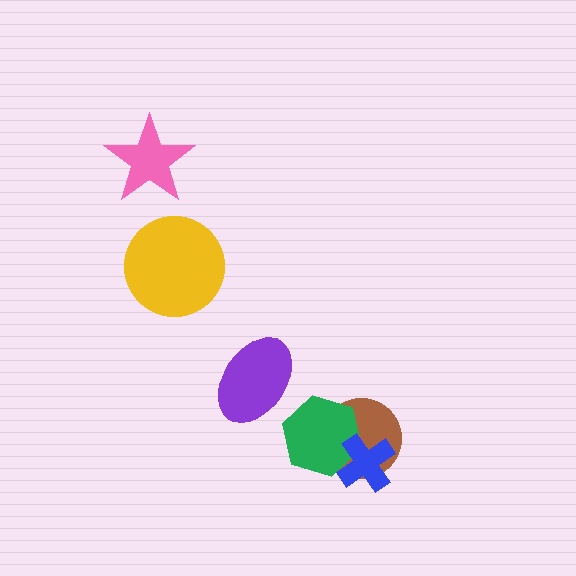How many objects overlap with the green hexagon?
2 objects overlap with the green hexagon.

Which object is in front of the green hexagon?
The blue cross is in front of the green hexagon.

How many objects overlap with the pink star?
0 objects overlap with the pink star.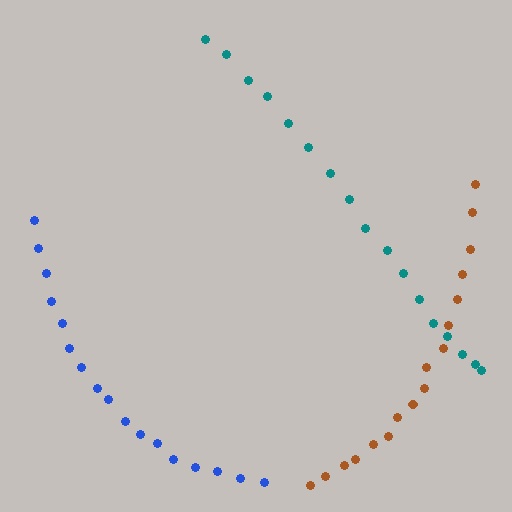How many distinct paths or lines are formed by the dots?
There are 3 distinct paths.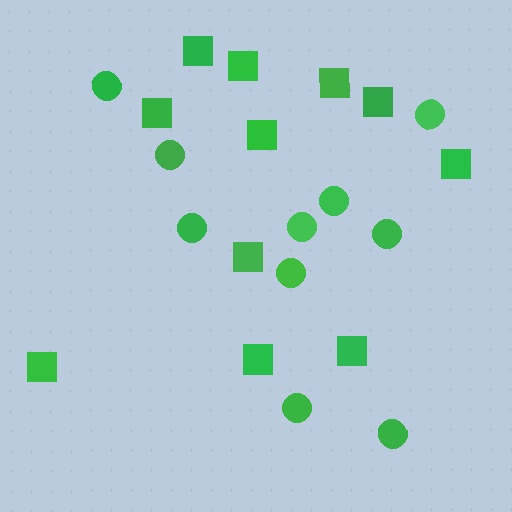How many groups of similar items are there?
There are 2 groups: one group of squares (11) and one group of circles (10).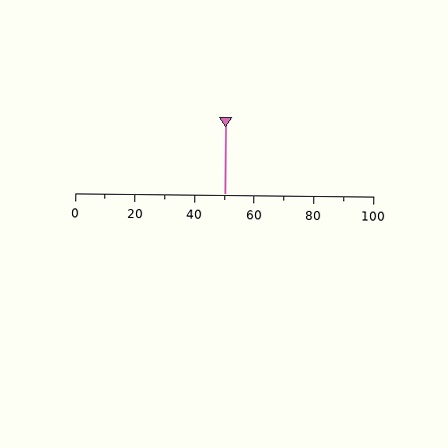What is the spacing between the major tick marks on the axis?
The major ticks are spaced 20 apart.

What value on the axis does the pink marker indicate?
The marker indicates approximately 50.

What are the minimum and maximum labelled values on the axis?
The axis runs from 0 to 100.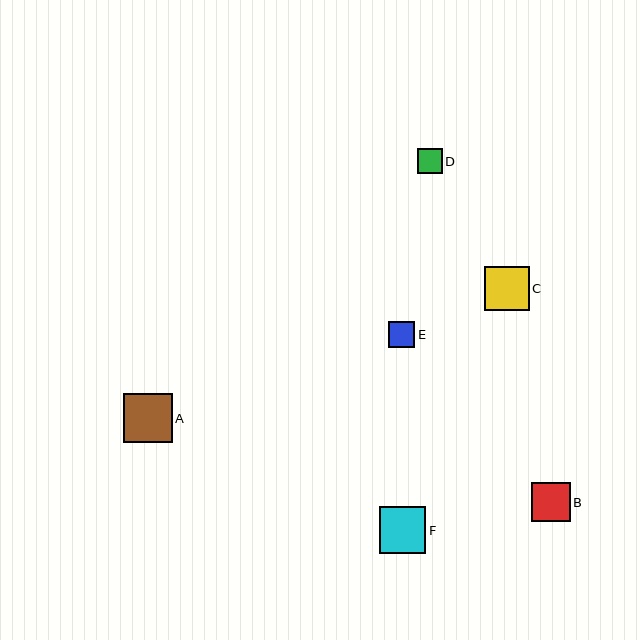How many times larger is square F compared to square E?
Square F is approximately 1.8 times the size of square E.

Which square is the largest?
Square A is the largest with a size of approximately 48 pixels.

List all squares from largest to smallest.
From largest to smallest: A, F, C, B, E, D.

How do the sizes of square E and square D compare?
Square E and square D are approximately the same size.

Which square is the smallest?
Square D is the smallest with a size of approximately 25 pixels.